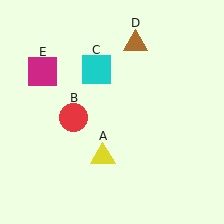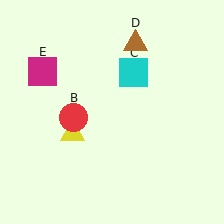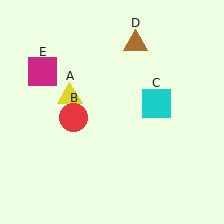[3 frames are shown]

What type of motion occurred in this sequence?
The yellow triangle (object A), cyan square (object C) rotated clockwise around the center of the scene.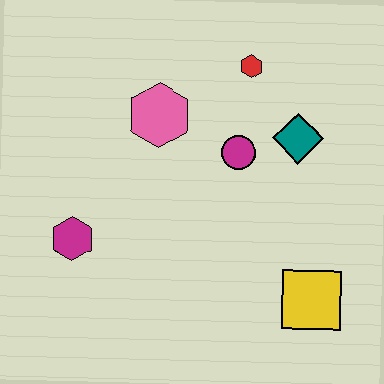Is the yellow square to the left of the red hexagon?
No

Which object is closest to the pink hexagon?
The magenta circle is closest to the pink hexagon.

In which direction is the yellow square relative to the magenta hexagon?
The yellow square is to the right of the magenta hexagon.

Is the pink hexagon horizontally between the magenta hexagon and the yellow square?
Yes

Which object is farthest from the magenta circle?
The magenta hexagon is farthest from the magenta circle.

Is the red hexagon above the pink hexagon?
Yes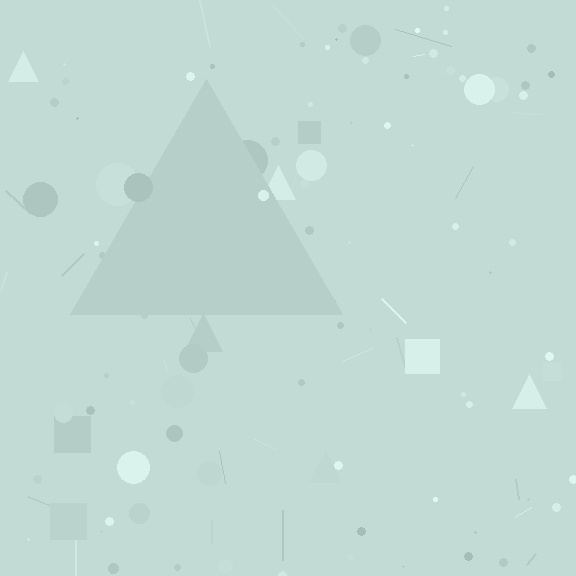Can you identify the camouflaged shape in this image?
The camouflaged shape is a triangle.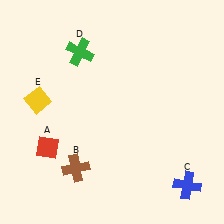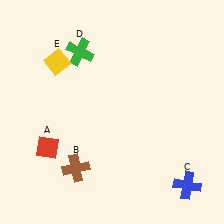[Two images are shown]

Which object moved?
The yellow diamond (E) moved up.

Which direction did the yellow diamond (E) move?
The yellow diamond (E) moved up.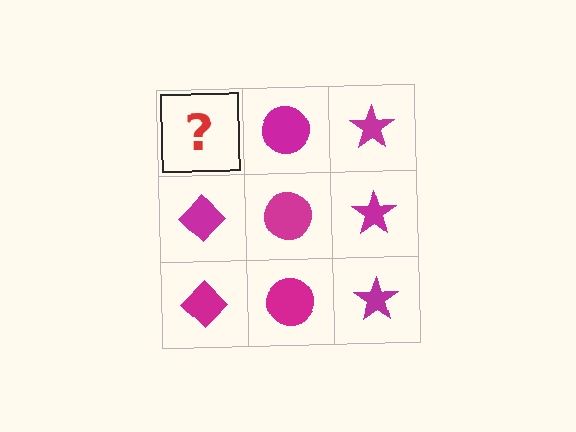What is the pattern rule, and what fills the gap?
The rule is that each column has a consistent shape. The gap should be filled with a magenta diamond.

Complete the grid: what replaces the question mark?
The question mark should be replaced with a magenta diamond.